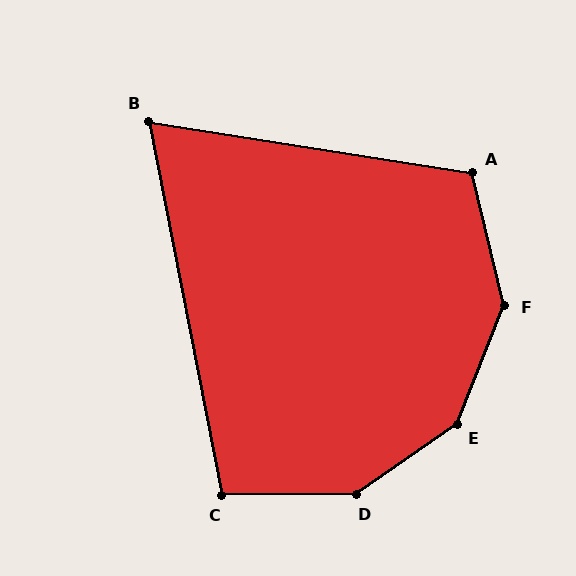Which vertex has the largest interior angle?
E, at approximately 147 degrees.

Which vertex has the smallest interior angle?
B, at approximately 70 degrees.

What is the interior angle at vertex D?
Approximately 146 degrees (obtuse).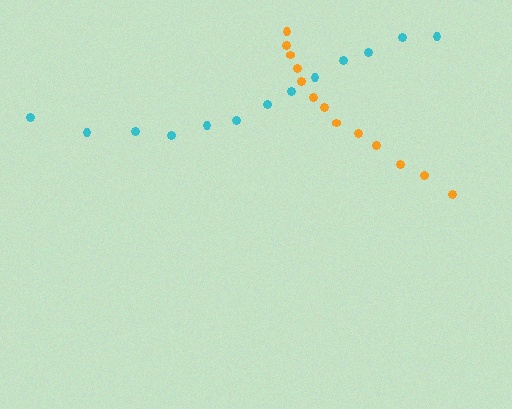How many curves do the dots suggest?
There are 2 distinct paths.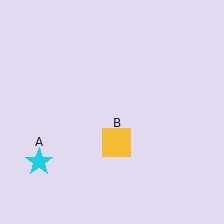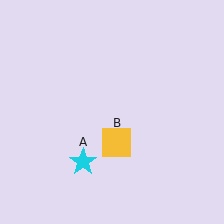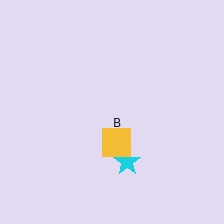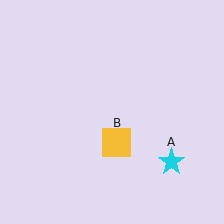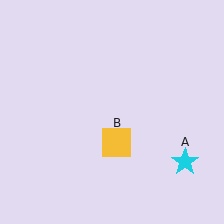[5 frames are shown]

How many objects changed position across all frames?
1 object changed position: cyan star (object A).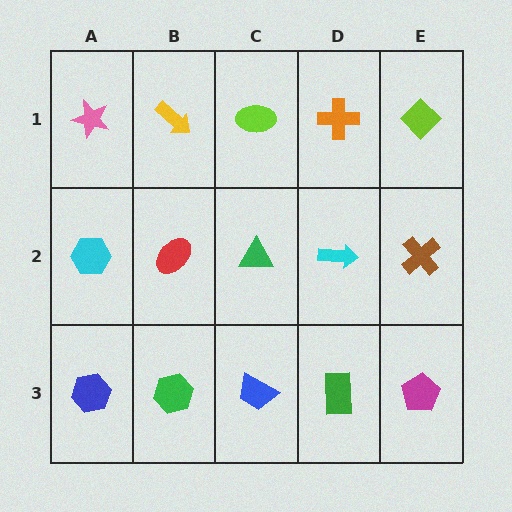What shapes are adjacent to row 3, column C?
A green triangle (row 2, column C), a green hexagon (row 3, column B), a green rectangle (row 3, column D).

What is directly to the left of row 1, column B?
A pink star.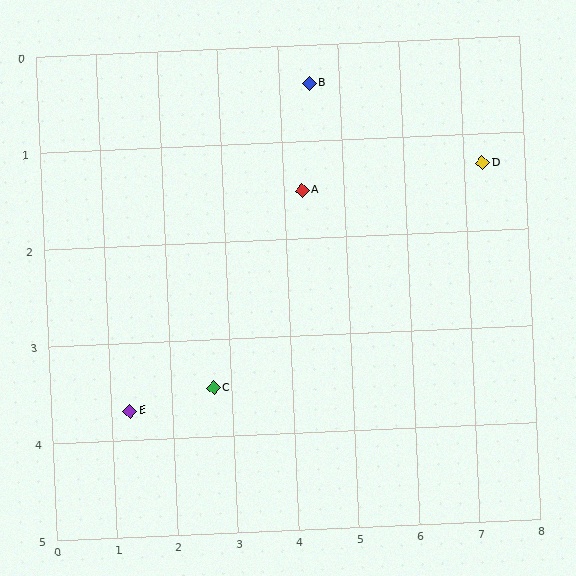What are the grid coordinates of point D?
Point D is at approximately (7.3, 1.3).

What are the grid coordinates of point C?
Point C is at approximately (2.7, 3.5).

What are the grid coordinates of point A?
Point A is at approximately (4.3, 1.5).